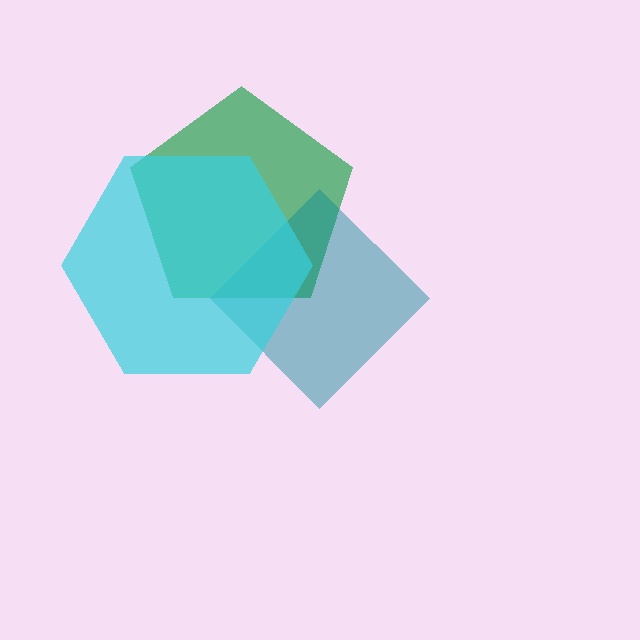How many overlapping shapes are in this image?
There are 3 overlapping shapes in the image.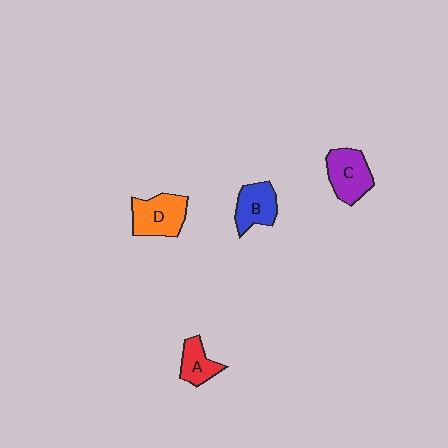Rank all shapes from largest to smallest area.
From largest to smallest: D (orange), C (purple), B (blue), A (red).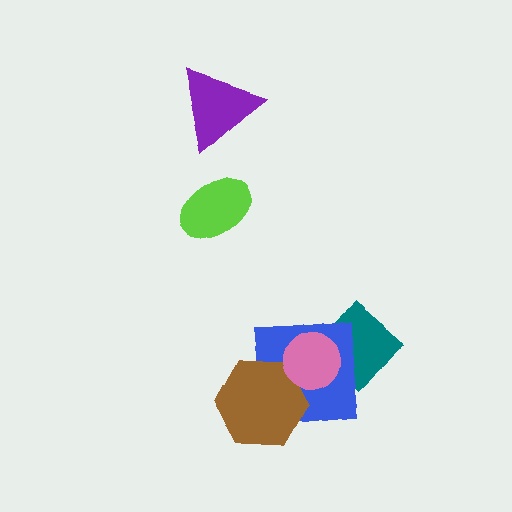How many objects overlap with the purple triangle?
0 objects overlap with the purple triangle.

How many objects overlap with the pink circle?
3 objects overlap with the pink circle.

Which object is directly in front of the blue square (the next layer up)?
The brown hexagon is directly in front of the blue square.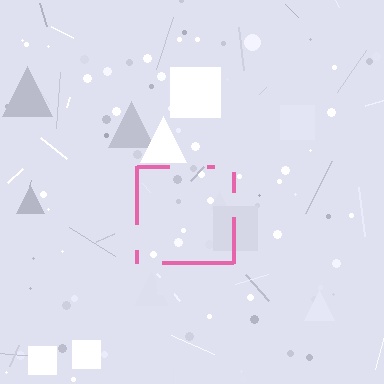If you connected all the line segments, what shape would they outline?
They would outline a square.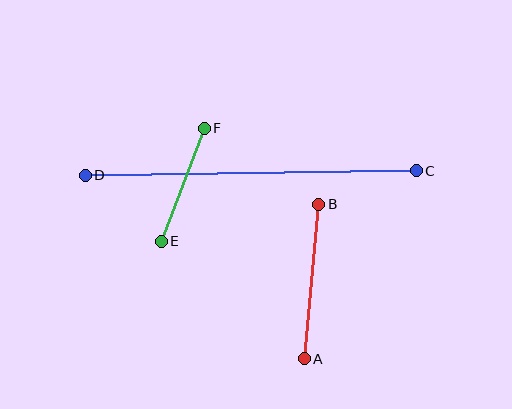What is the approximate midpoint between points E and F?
The midpoint is at approximately (183, 185) pixels.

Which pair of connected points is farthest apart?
Points C and D are farthest apart.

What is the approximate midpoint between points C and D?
The midpoint is at approximately (251, 173) pixels.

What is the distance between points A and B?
The distance is approximately 155 pixels.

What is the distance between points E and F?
The distance is approximately 121 pixels.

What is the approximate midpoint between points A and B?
The midpoint is at approximately (312, 282) pixels.